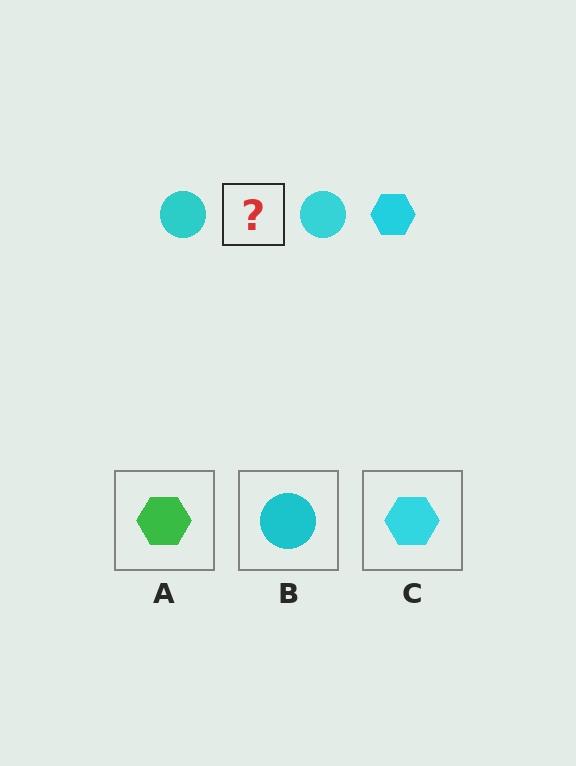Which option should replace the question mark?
Option C.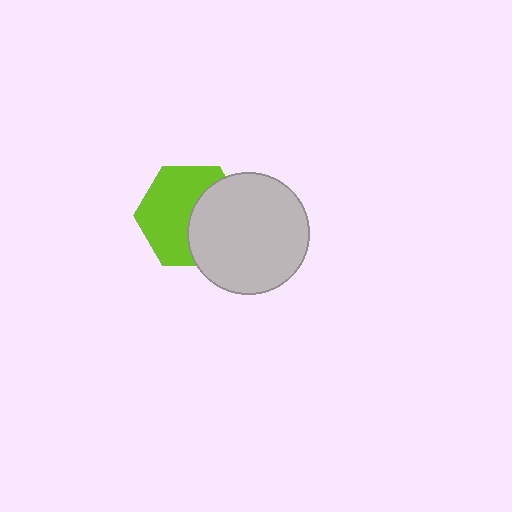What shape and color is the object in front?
The object in front is a light gray circle.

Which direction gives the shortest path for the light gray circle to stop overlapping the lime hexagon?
Moving right gives the shortest separation.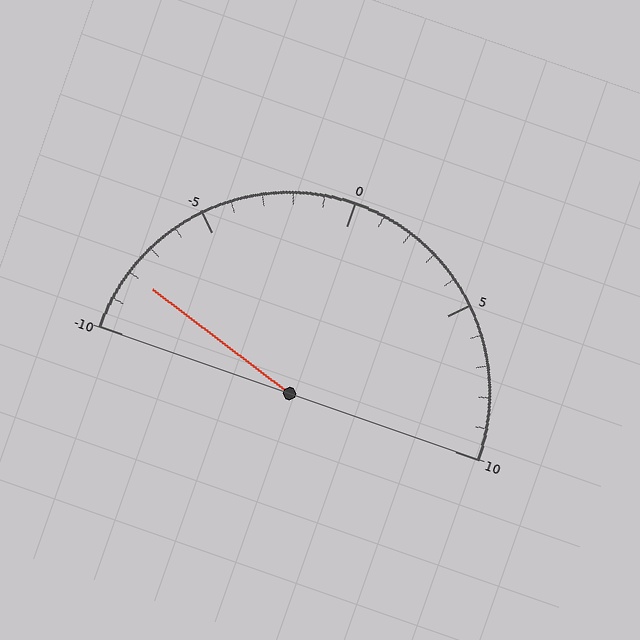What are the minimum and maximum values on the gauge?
The gauge ranges from -10 to 10.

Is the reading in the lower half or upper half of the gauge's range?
The reading is in the lower half of the range (-10 to 10).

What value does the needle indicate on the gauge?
The needle indicates approximately -8.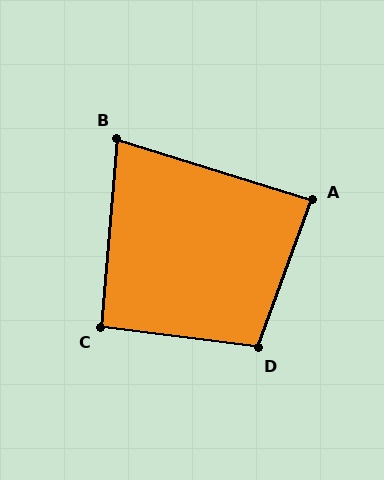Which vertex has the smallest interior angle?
B, at approximately 77 degrees.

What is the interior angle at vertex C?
Approximately 93 degrees (approximately right).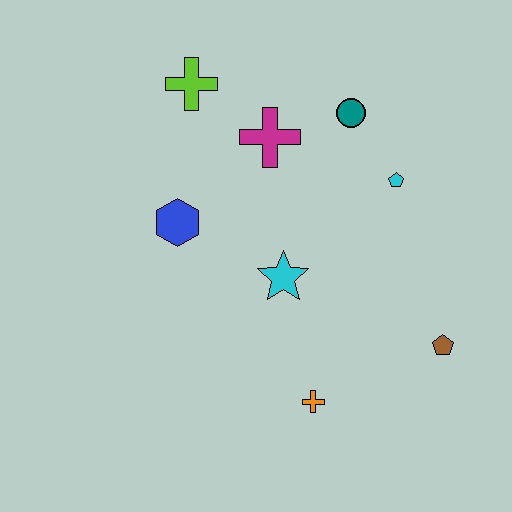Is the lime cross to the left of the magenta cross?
Yes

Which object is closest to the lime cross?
The magenta cross is closest to the lime cross.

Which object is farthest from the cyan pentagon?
The orange cross is farthest from the cyan pentagon.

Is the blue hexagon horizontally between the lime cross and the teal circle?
No